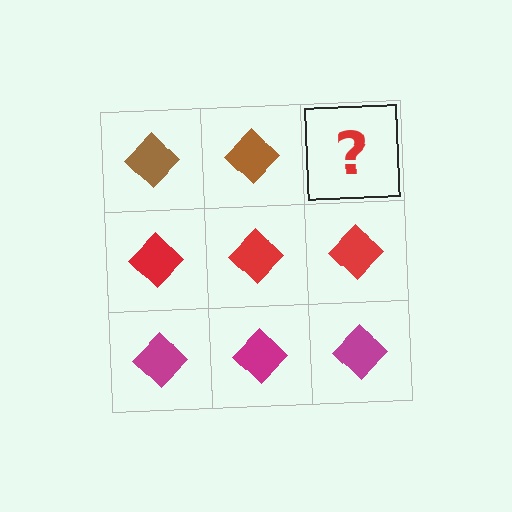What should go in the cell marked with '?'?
The missing cell should contain a brown diamond.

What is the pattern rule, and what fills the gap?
The rule is that each row has a consistent color. The gap should be filled with a brown diamond.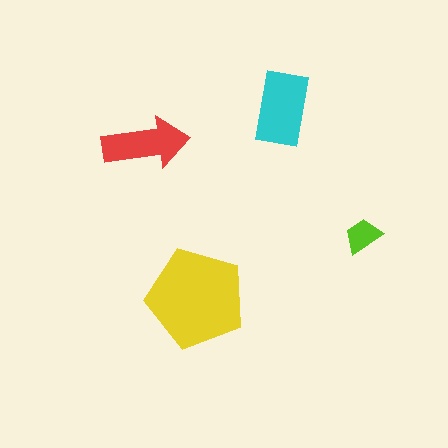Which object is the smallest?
The lime trapezoid.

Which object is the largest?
The yellow pentagon.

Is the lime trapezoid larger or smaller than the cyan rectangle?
Smaller.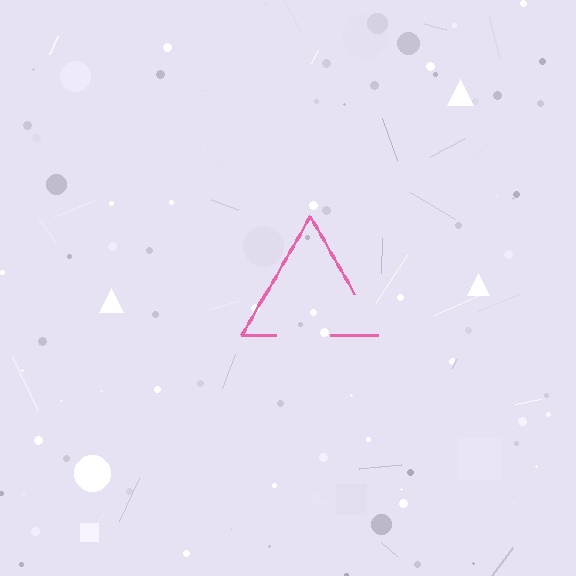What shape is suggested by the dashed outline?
The dashed outline suggests a triangle.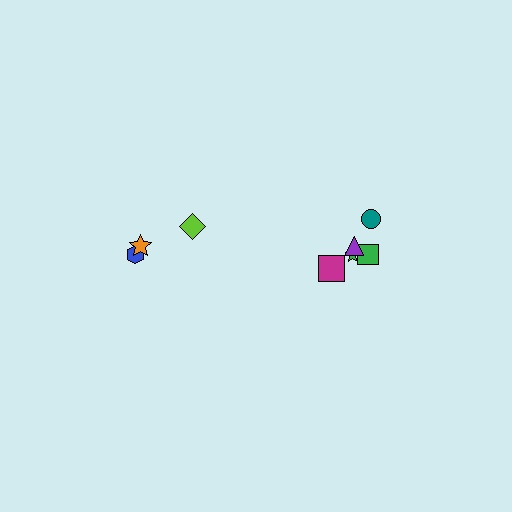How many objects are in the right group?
There are 5 objects.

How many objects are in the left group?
There are 3 objects.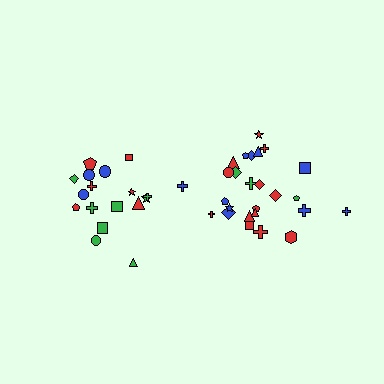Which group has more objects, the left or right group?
The right group.